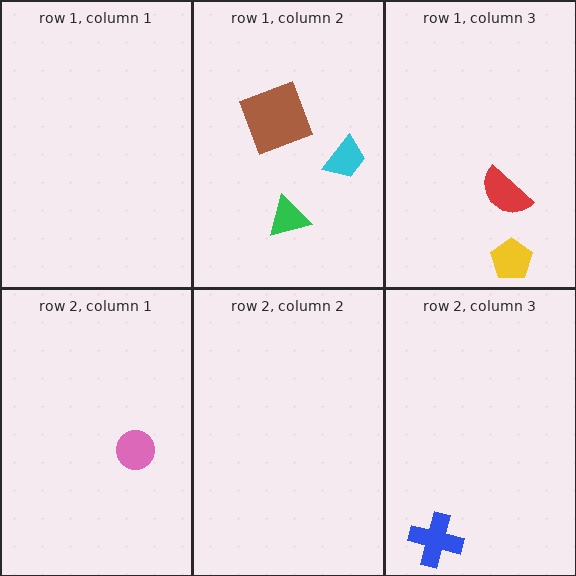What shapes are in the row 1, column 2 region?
The brown square, the green triangle, the cyan trapezoid.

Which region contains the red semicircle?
The row 1, column 3 region.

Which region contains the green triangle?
The row 1, column 2 region.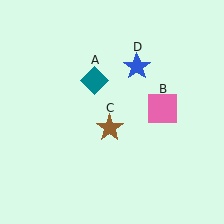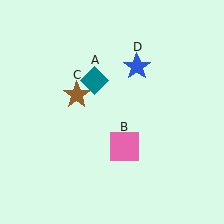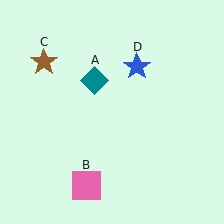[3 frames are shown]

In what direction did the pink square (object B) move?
The pink square (object B) moved down and to the left.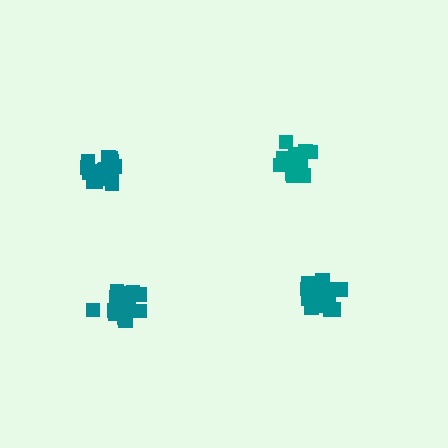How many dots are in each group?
Group 1: 16 dots, Group 2: 19 dots, Group 3: 20 dots, Group 4: 15 dots (70 total).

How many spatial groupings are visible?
There are 4 spatial groupings.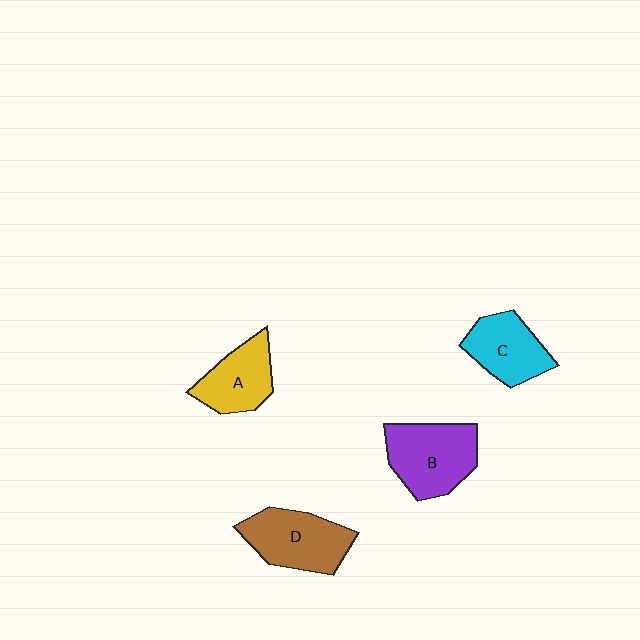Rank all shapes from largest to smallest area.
From largest to smallest: B (purple), D (brown), C (cyan), A (yellow).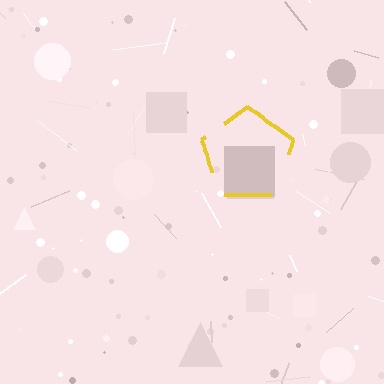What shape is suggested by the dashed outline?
The dashed outline suggests a pentagon.